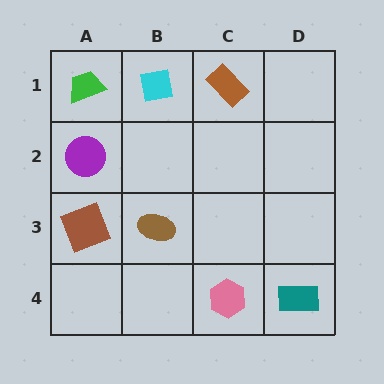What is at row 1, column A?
A green trapezoid.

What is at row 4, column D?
A teal rectangle.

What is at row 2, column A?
A purple circle.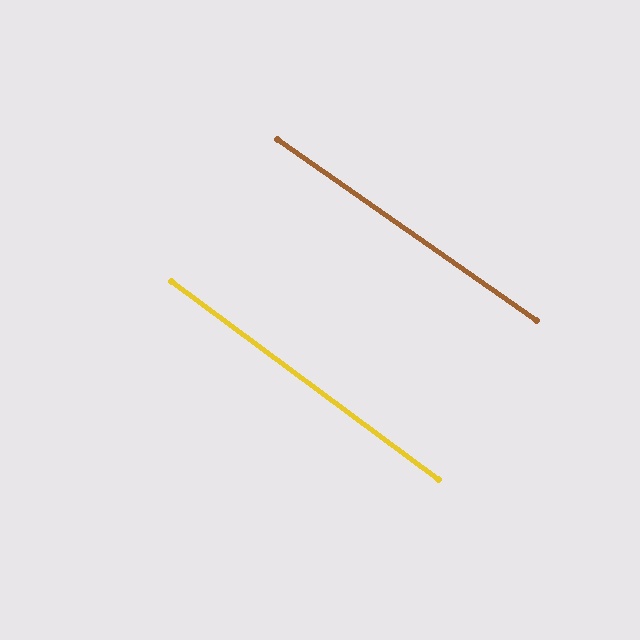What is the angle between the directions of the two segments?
Approximately 2 degrees.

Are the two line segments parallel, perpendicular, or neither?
Parallel — their directions differ by only 1.7°.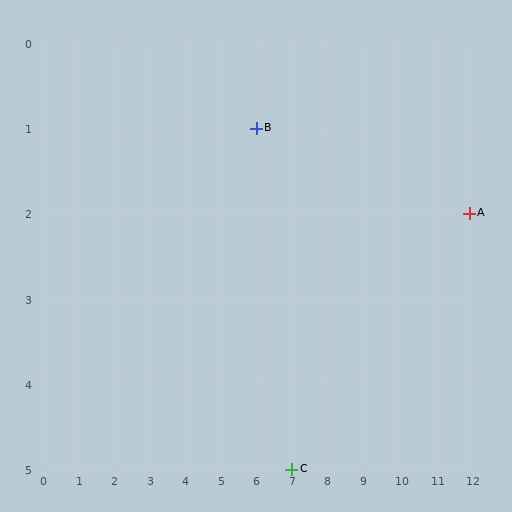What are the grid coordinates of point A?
Point A is at grid coordinates (12, 2).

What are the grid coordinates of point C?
Point C is at grid coordinates (7, 5).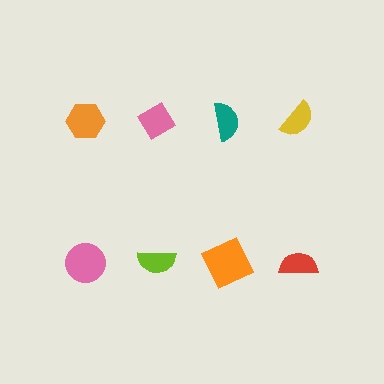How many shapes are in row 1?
4 shapes.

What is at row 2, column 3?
An orange square.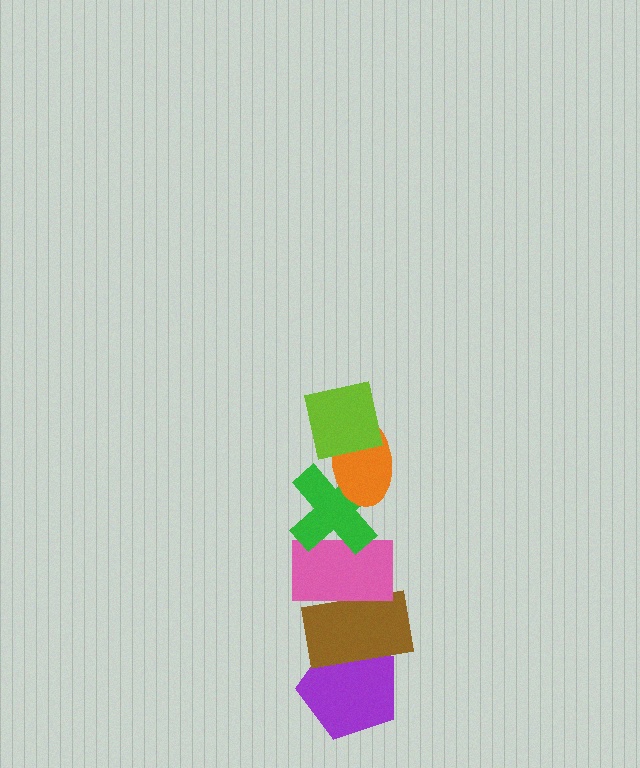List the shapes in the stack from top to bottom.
From top to bottom: the lime square, the orange ellipse, the green cross, the pink rectangle, the brown rectangle, the purple pentagon.